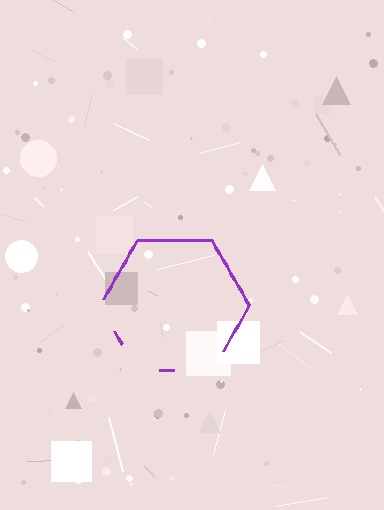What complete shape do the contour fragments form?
The contour fragments form a hexagon.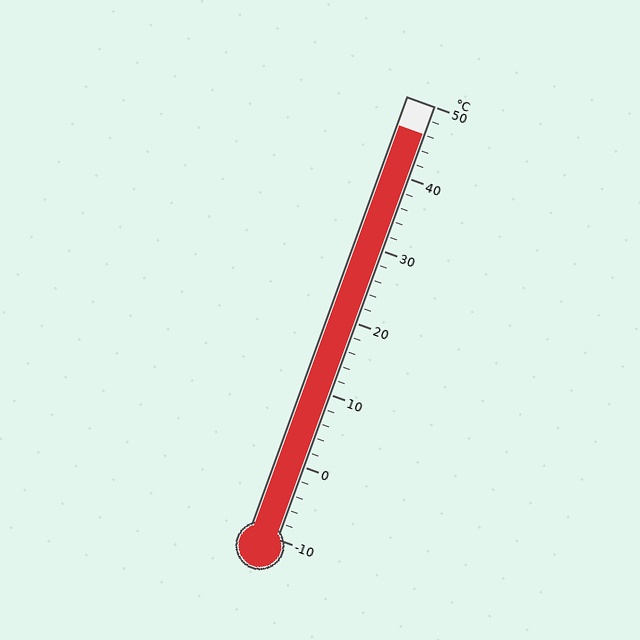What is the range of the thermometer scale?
The thermometer scale ranges from -10°C to 50°C.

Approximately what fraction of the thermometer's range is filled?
The thermometer is filled to approximately 95% of its range.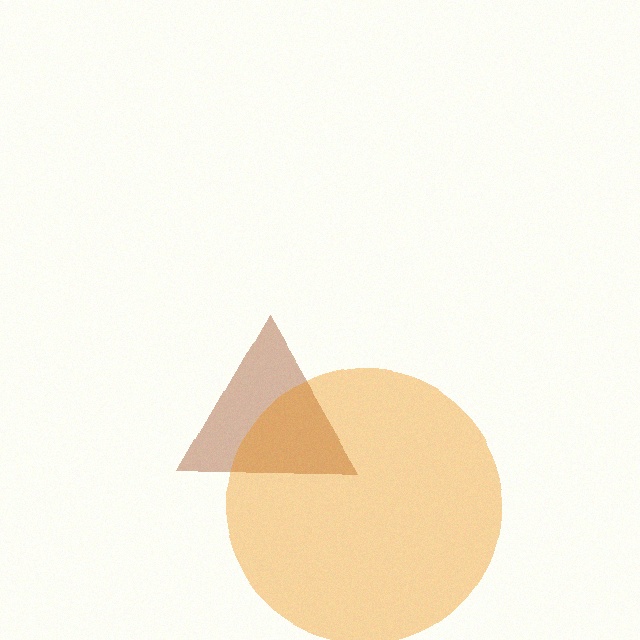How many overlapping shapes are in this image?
There are 2 overlapping shapes in the image.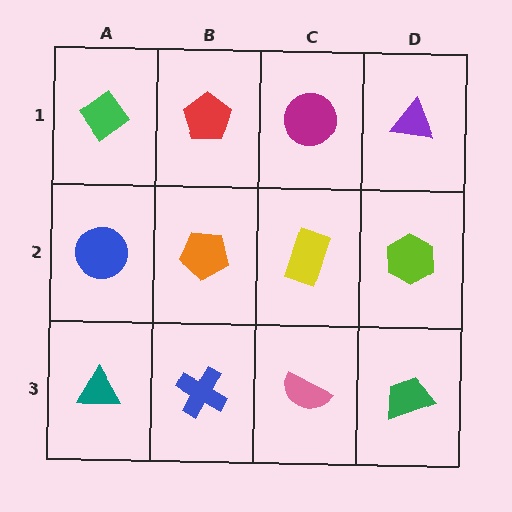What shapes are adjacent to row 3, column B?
An orange pentagon (row 2, column B), a teal triangle (row 3, column A), a pink semicircle (row 3, column C).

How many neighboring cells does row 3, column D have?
2.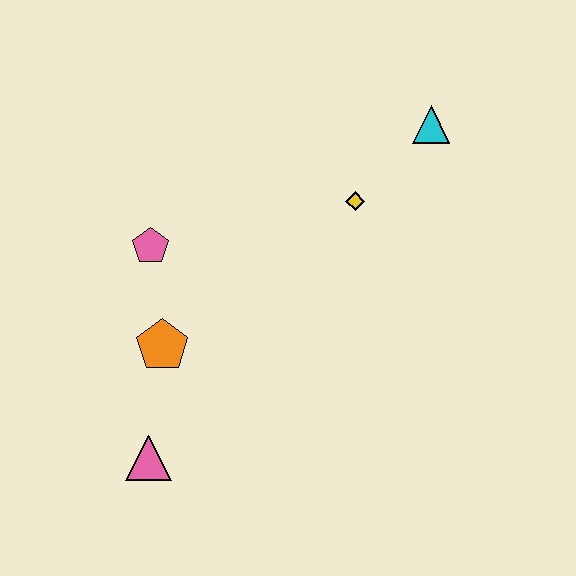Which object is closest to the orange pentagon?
The pink pentagon is closest to the orange pentagon.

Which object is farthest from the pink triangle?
The cyan triangle is farthest from the pink triangle.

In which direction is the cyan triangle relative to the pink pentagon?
The cyan triangle is to the right of the pink pentagon.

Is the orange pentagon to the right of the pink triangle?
Yes